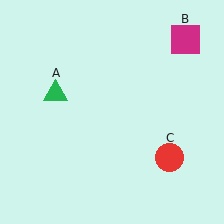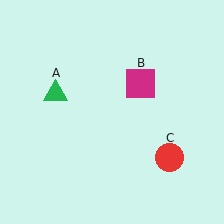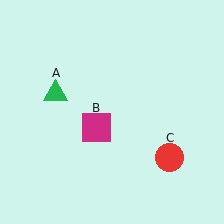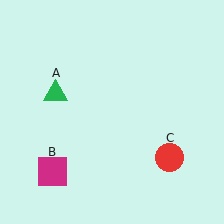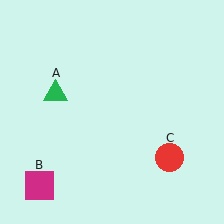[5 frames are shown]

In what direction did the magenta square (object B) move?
The magenta square (object B) moved down and to the left.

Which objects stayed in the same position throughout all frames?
Green triangle (object A) and red circle (object C) remained stationary.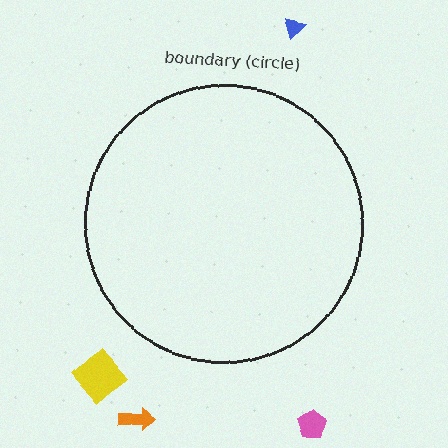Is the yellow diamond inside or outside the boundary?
Outside.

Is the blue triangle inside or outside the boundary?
Outside.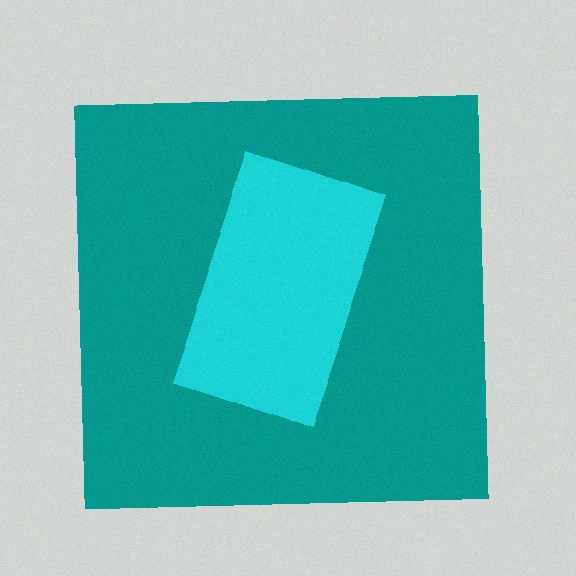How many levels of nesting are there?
2.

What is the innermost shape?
The cyan rectangle.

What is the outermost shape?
The teal square.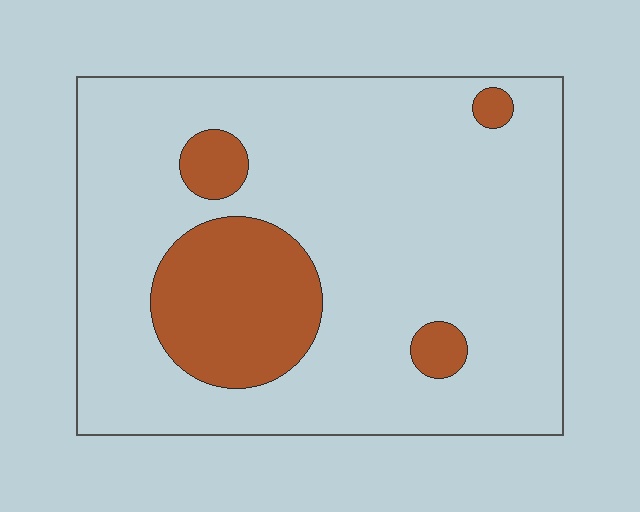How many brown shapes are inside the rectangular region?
4.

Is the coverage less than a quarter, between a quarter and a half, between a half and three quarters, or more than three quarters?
Less than a quarter.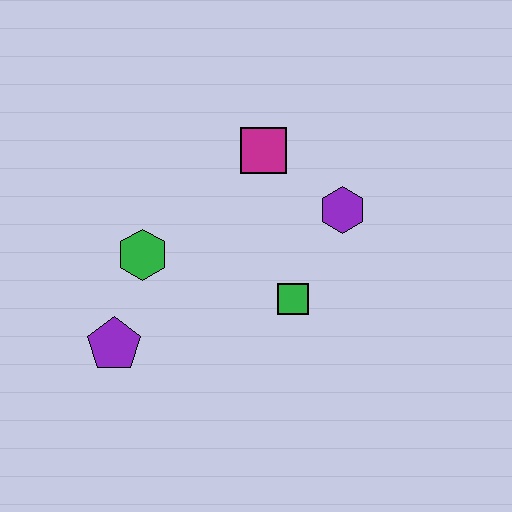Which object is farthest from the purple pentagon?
The purple hexagon is farthest from the purple pentagon.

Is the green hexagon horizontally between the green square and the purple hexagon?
No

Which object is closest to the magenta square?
The purple hexagon is closest to the magenta square.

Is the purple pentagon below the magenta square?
Yes